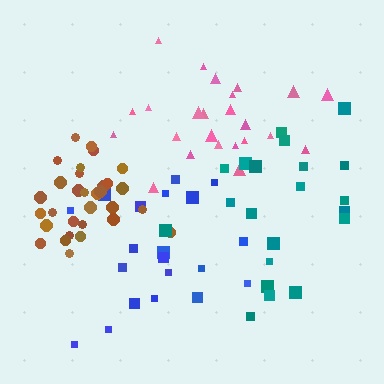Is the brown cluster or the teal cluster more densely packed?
Brown.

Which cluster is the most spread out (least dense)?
Teal.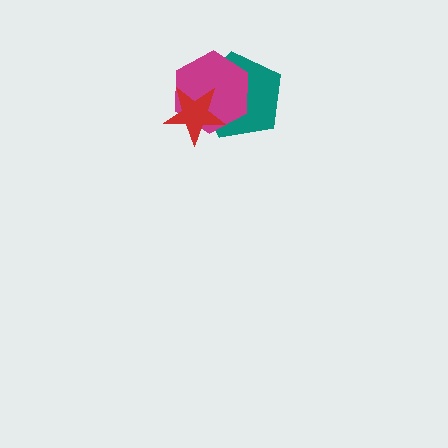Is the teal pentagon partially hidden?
Yes, it is partially covered by another shape.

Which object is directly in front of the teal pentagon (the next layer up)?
The magenta hexagon is directly in front of the teal pentagon.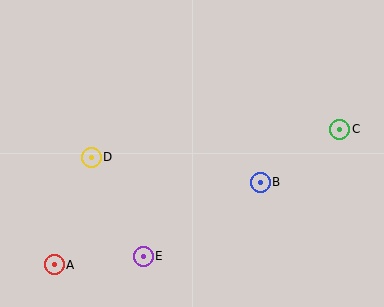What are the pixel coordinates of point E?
Point E is at (143, 256).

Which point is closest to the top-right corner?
Point C is closest to the top-right corner.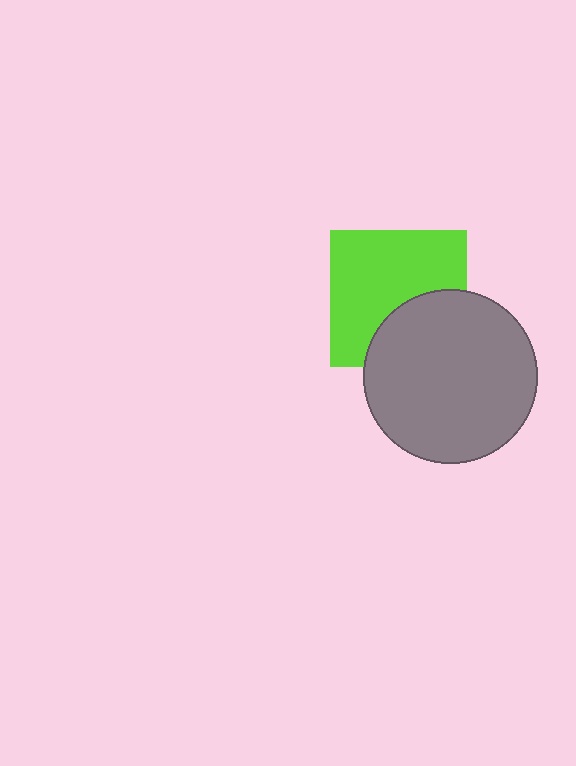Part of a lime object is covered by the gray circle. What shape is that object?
It is a square.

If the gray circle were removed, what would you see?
You would see the complete lime square.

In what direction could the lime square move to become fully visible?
The lime square could move up. That would shift it out from behind the gray circle entirely.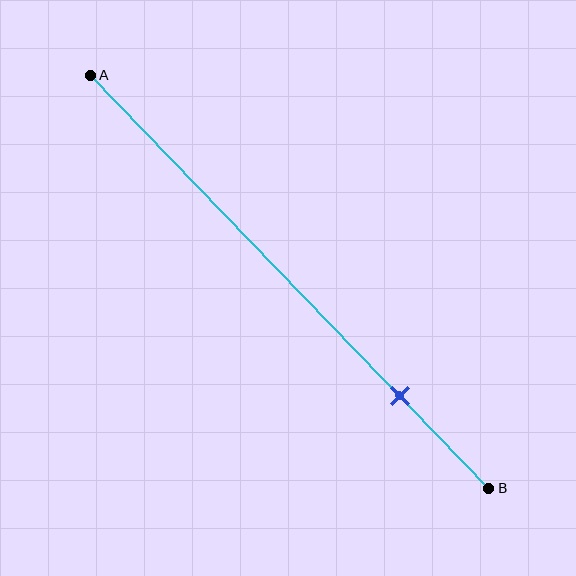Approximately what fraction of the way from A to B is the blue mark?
The blue mark is approximately 80% of the way from A to B.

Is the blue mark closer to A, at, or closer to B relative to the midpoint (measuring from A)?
The blue mark is closer to point B than the midpoint of segment AB.